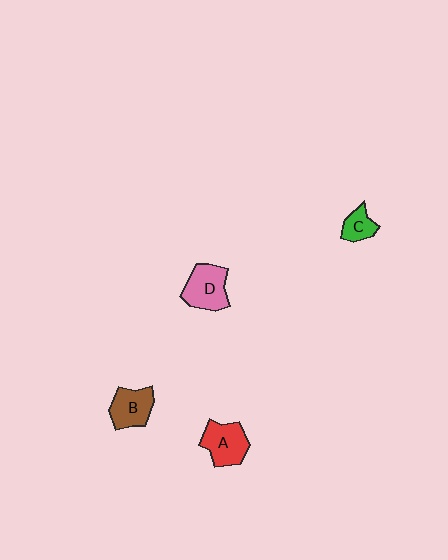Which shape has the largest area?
Shape D (pink).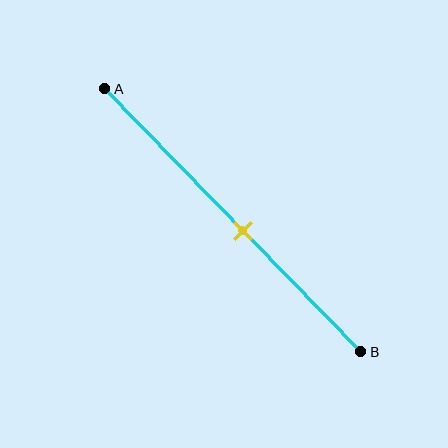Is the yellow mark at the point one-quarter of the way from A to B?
No, the mark is at about 55% from A, not at the 25% one-quarter point.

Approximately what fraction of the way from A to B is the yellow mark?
The yellow mark is approximately 55% of the way from A to B.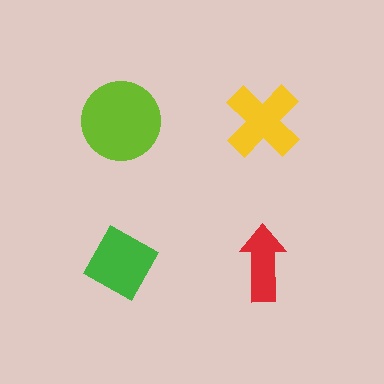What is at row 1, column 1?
A lime circle.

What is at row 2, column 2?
A red arrow.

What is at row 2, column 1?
A green diamond.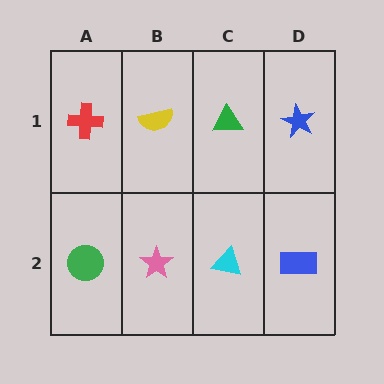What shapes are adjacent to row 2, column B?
A yellow semicircle (row 1, column B), a green circle (row 2, column A), a cyan triangle (row 2, column C).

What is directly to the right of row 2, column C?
A blue rectangle.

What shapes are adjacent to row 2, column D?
A blue star (row 1, column D), a cyan triangle (row 2, column C).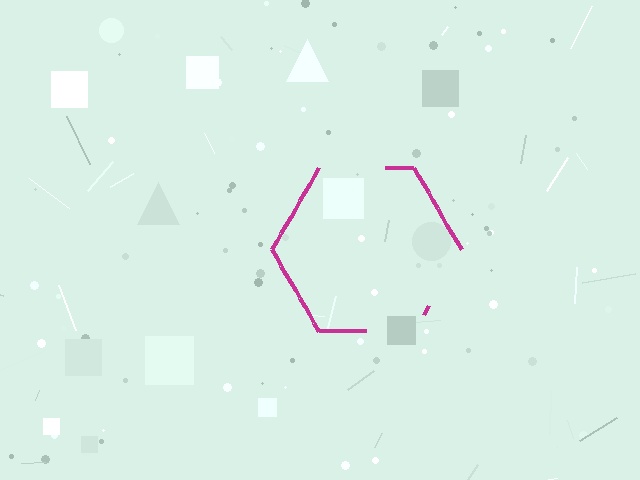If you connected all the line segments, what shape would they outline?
They would outline a hexagon.